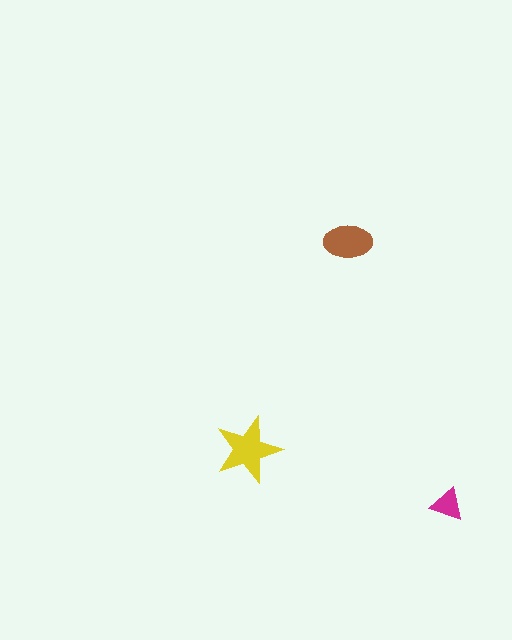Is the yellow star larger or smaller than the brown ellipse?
Larger.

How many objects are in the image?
There are 3 objects in the image.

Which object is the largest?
The yellow star.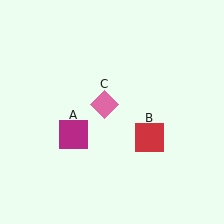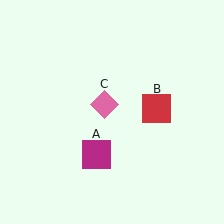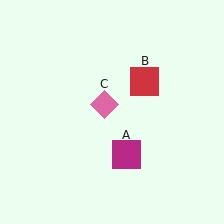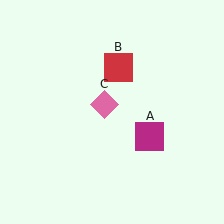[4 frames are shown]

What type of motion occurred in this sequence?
The magenta square (object A), red square (object B) rotated counterclockwise around the center of the scene.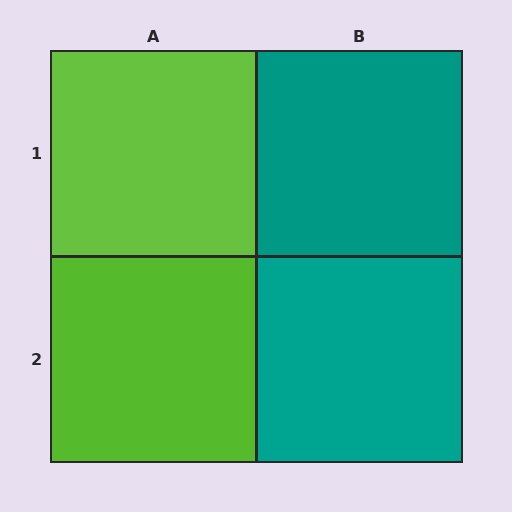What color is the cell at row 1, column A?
Lime.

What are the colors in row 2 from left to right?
Lime, teal.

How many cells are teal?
2 cells are teal.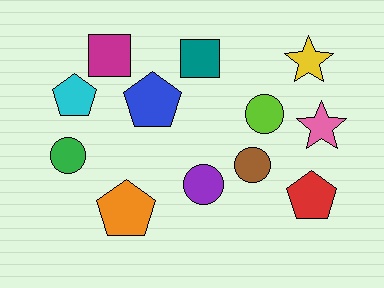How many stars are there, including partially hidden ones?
There are 2 stars.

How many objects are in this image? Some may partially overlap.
There are 12 objects.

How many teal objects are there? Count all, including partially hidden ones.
There is 1 teal object.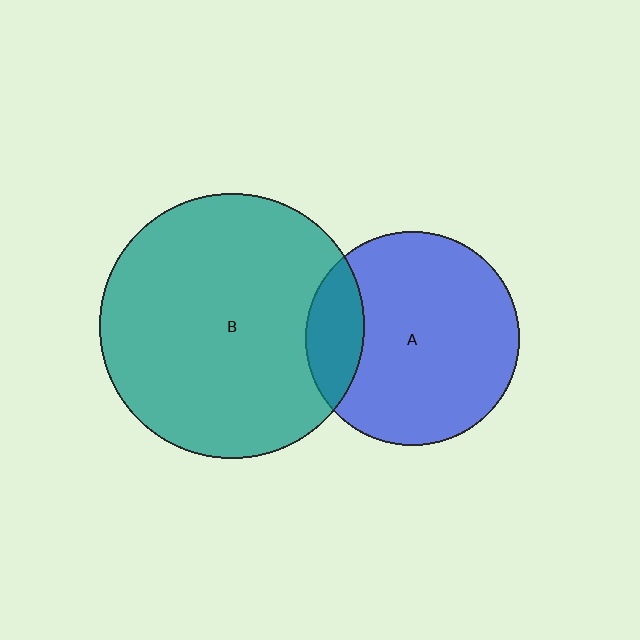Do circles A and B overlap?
Yes.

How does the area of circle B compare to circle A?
Approximately 1.5 times.